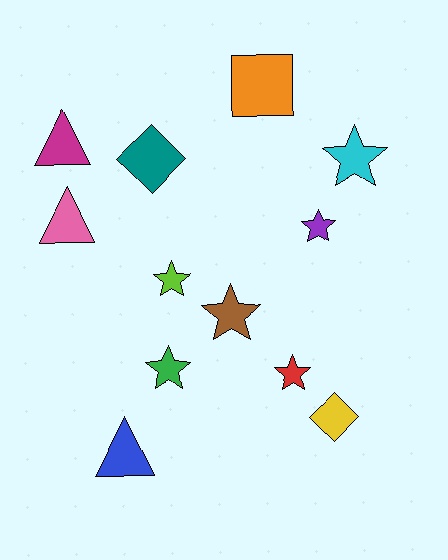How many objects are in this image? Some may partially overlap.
There are 12 objects.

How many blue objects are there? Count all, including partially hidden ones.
There is 1 blue object.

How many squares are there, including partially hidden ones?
There is 1 square.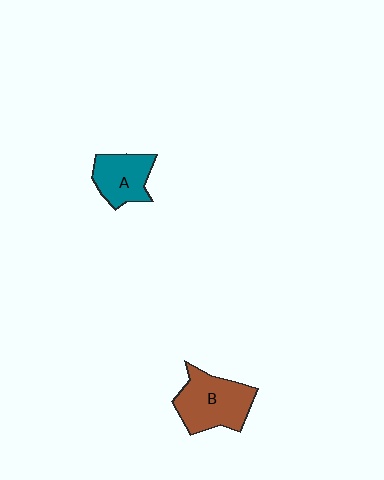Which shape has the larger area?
Shape B (brown).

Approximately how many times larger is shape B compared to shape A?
Approximately 1.4 times.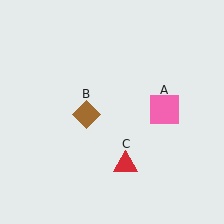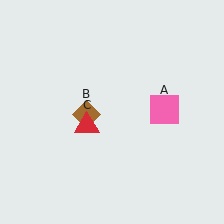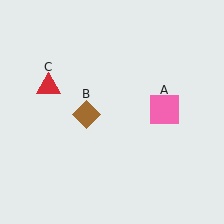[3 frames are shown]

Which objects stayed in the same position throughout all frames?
Pink square (object A) and brown diamond (object B) remained stationary.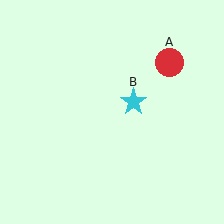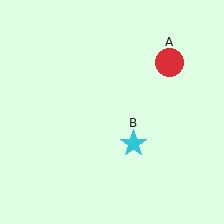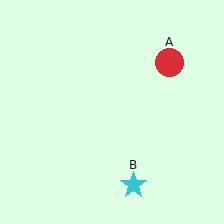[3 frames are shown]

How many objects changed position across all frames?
1 object changed position: cyan star (object B).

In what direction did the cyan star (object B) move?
The cyan star (object B) moved down.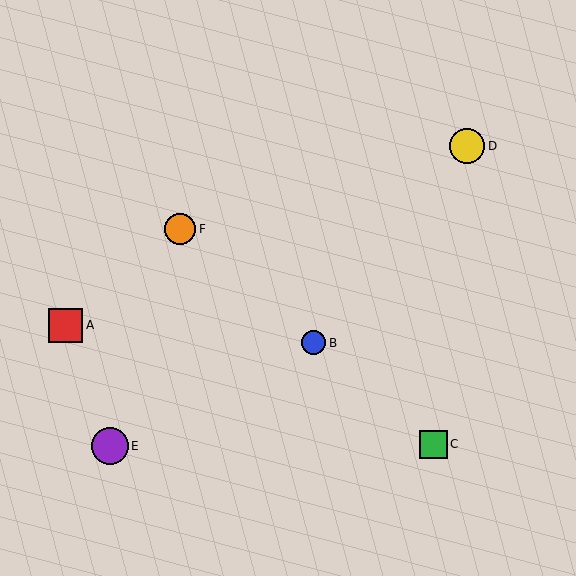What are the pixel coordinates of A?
Object A is at (66, 325).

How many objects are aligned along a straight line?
3 objects (B, C, F) are aligned along a straight line.